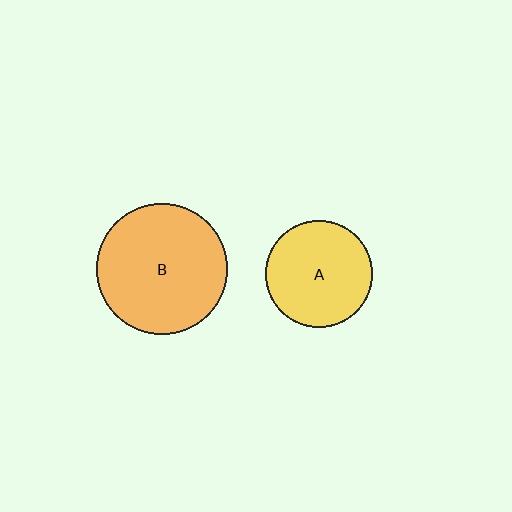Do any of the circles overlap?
No, none of the circles overlap.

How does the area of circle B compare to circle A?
Approximately 1.5 times.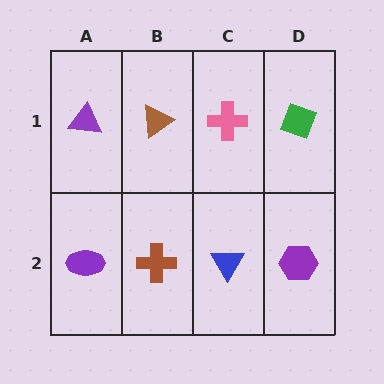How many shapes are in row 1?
4 shapes.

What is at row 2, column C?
A blue triangle.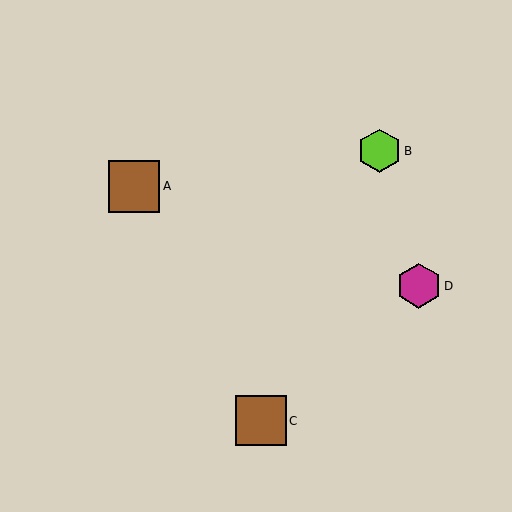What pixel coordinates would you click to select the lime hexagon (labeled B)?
Click at (380, 151) to select the lime hexagon B.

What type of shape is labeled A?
Shape A is a brown square.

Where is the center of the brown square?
The center of the brown square is at (134, 186).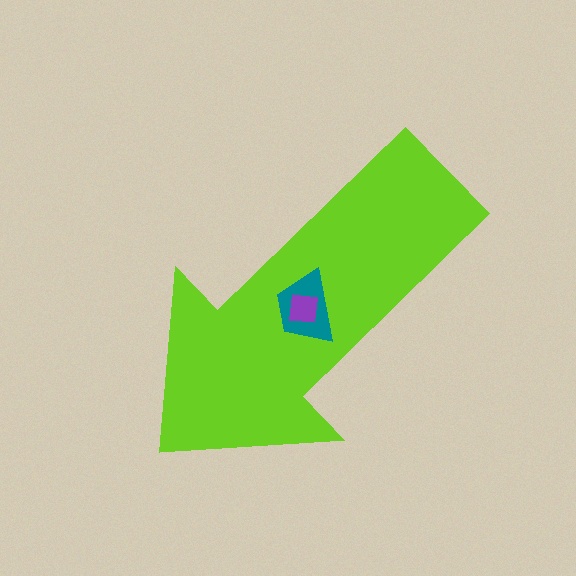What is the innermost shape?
The purple square.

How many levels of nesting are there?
3.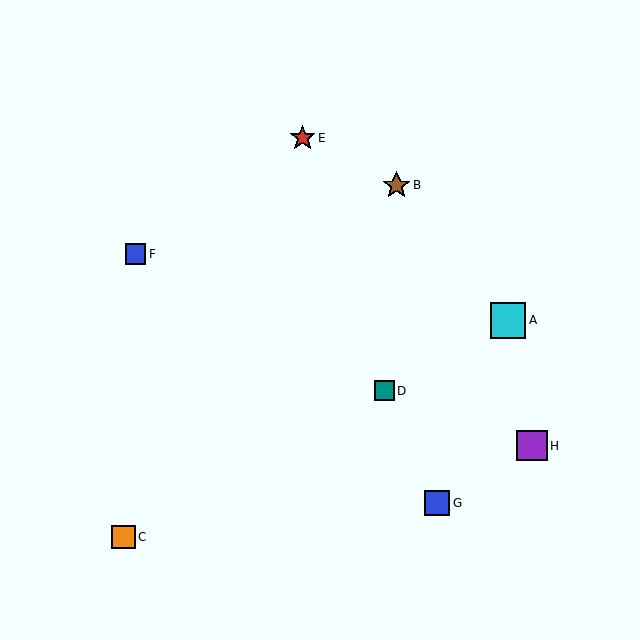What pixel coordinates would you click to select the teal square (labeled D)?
Click at (384, 391) to select the teal square D.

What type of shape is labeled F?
Shape F is a blue square.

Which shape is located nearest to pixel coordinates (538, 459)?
The purple square (labeled H) at (532, 446) is nearest to that location.